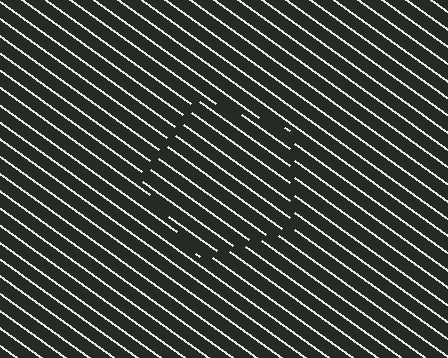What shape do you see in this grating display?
An illusory pentagon. The interior of the shape contains the same grating, shifted by half a period — the contour is defined by the phase discontinuity where line-ends from the inner and outer gratings abut.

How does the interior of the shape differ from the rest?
The interior of the shape contains the same grating, shifted by half a period — the contour is defined by the phase discontinuity where line-ends from the inner and outer gratings abut.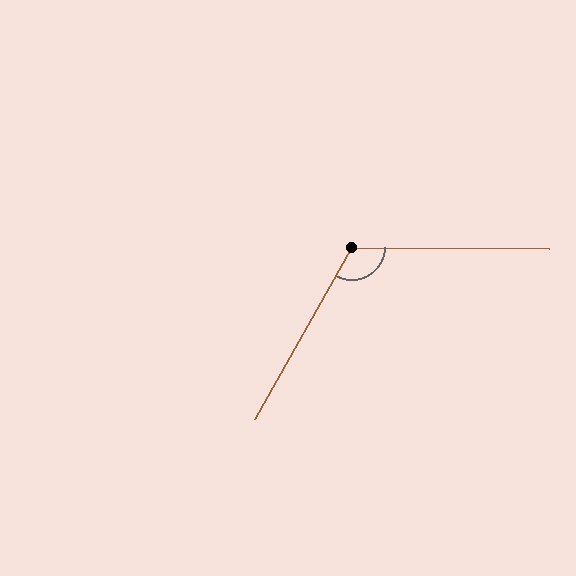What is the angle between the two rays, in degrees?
Approximately 119 degrees.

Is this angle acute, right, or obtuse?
It is obtuse.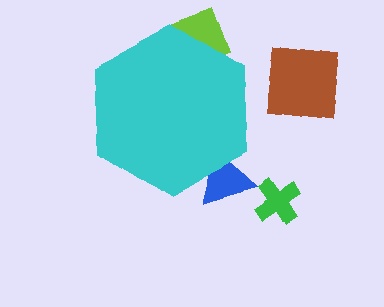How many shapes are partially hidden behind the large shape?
2 shapes are partially hidden.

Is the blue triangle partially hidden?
Yes, the blue triangle is partially hidden behind the cyan hexagon.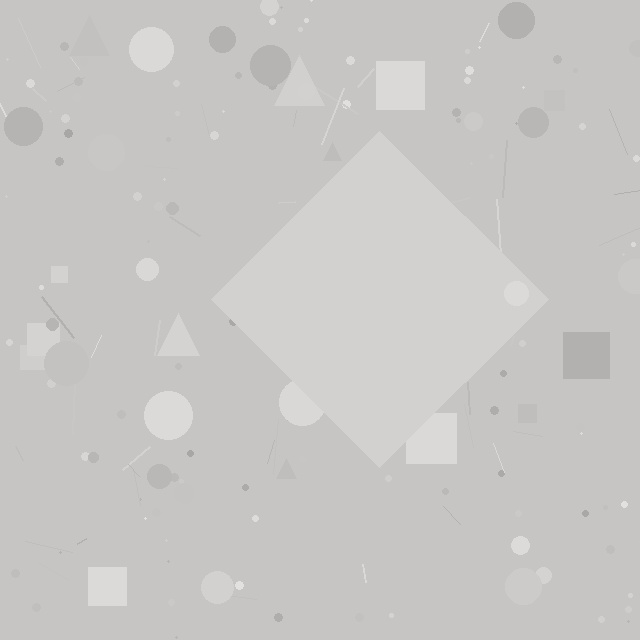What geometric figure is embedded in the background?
A diamond is embedded in the background.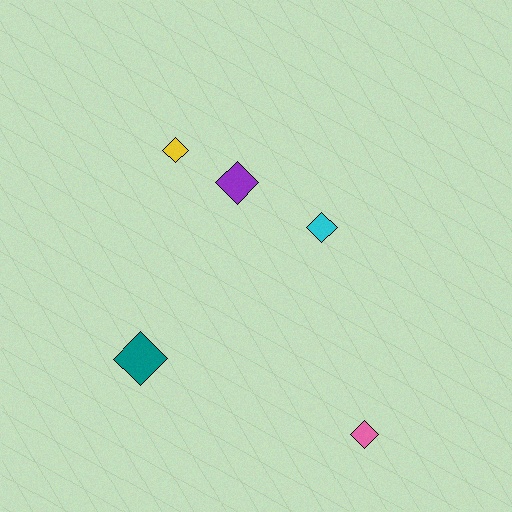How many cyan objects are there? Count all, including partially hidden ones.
There is 1 cyan object.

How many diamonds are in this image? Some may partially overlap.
There are 5 diamonds.